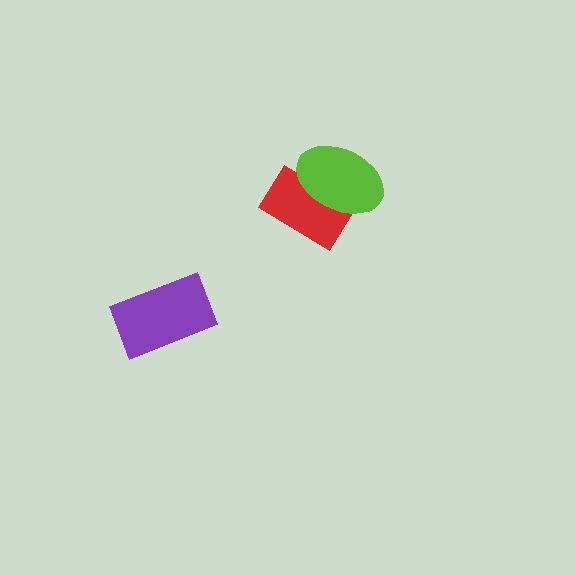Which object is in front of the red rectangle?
The lime ellipse is in front of the red rectangle.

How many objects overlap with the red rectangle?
1 object overlaps with the red rectangle.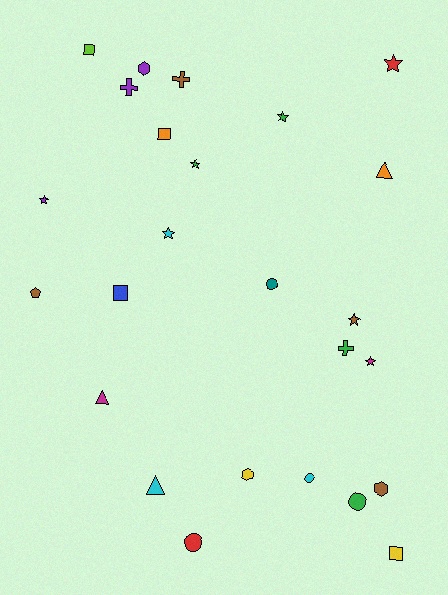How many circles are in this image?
There are 4 circles.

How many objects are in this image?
There are 25 objects.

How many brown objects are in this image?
There are 4 brown objects.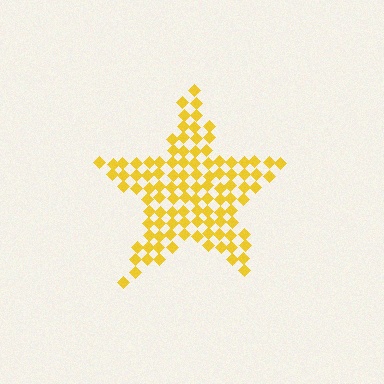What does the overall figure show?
The overall figure shows a star.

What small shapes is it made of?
It is made of small diamonds.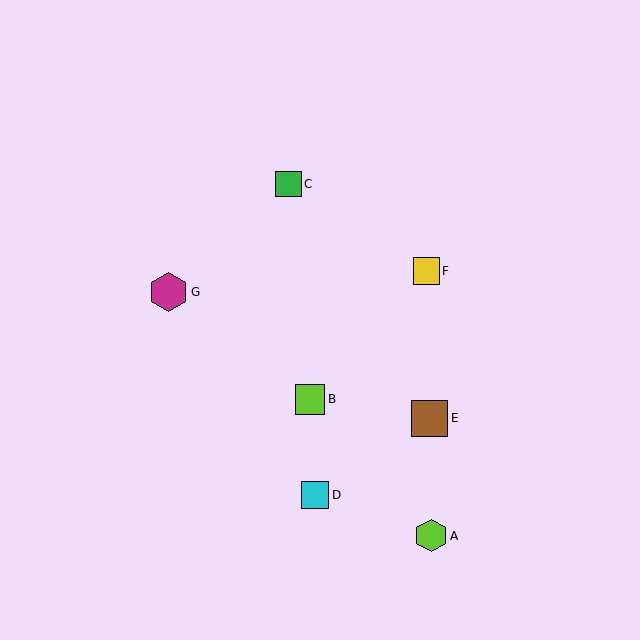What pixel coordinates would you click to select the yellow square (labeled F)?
Click at (426, 271) to select the yellow square F.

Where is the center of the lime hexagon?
The center of the lime hexagon is at (431, 536).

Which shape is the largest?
The magenta hexagon (labeled G) is the largest.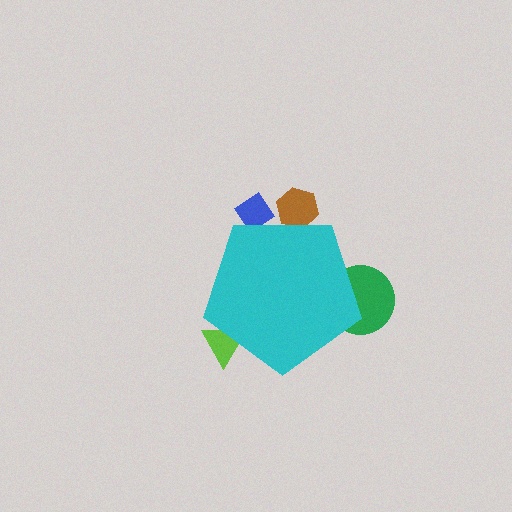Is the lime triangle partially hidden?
Yes, the lime triangle is partially hidden behind the cyan pentagon.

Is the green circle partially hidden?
Yes, the green circle is partially hidden behind the cyan pentagon.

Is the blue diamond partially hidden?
Yes, the blue diamond is partially hidden behind the cyan pentagon.